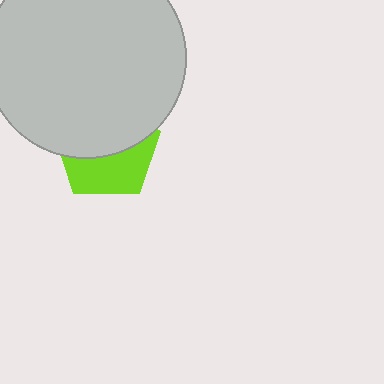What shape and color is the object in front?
The object in front is a light gray circle.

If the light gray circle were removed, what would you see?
You would see the complete lime pentagon.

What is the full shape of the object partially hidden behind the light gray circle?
The partially hidden object is a lime pentagon.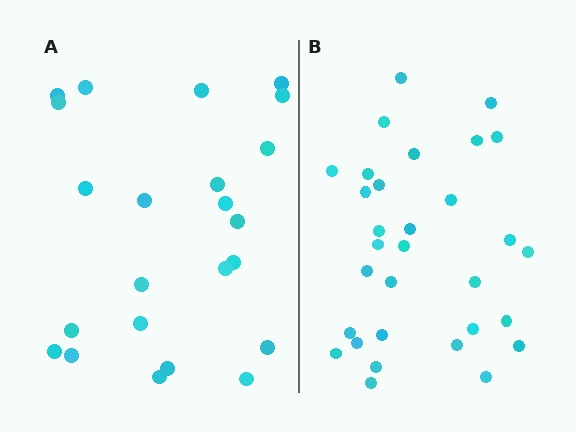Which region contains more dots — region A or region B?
Region B (the right region) has more dots.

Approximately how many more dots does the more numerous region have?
Region B has roughly 8 or so more dots than region A.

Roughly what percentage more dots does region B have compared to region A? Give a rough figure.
About 35% more.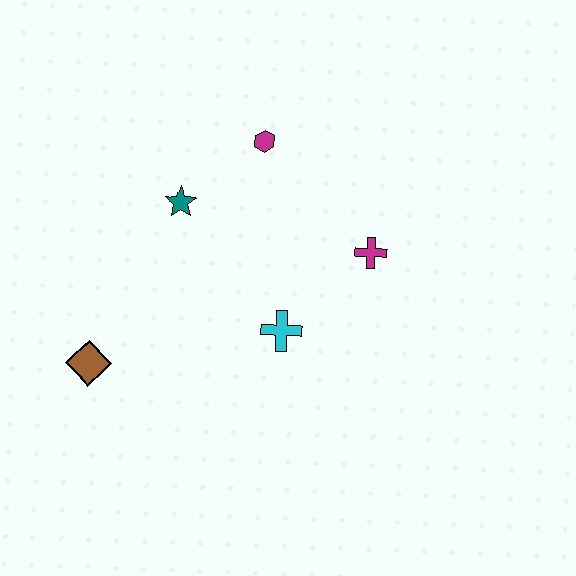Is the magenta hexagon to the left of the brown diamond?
No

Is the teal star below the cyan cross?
No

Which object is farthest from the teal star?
The magenta cross is farthest from the teal star.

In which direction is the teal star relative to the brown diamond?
The teal star is above the brown diamond.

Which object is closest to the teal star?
The magenta hexagon is closest to the teal star.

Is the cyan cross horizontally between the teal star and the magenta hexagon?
No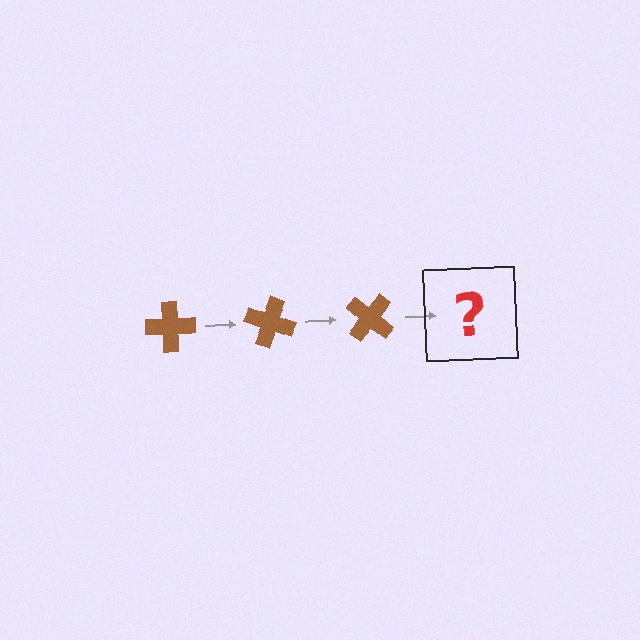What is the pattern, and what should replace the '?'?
The pattern is that the cross rotates 20 degrees each step. The '?' should be a brown cross rotated 60 degrees.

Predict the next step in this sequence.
The next step is a brown cross rotated 60 degrees.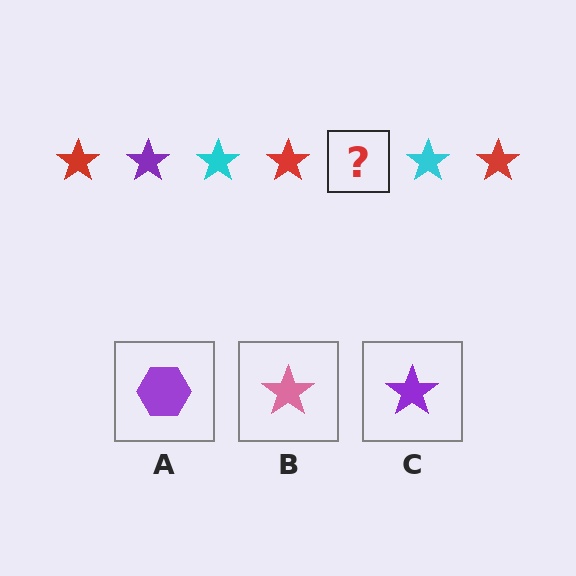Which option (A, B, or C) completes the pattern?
C.